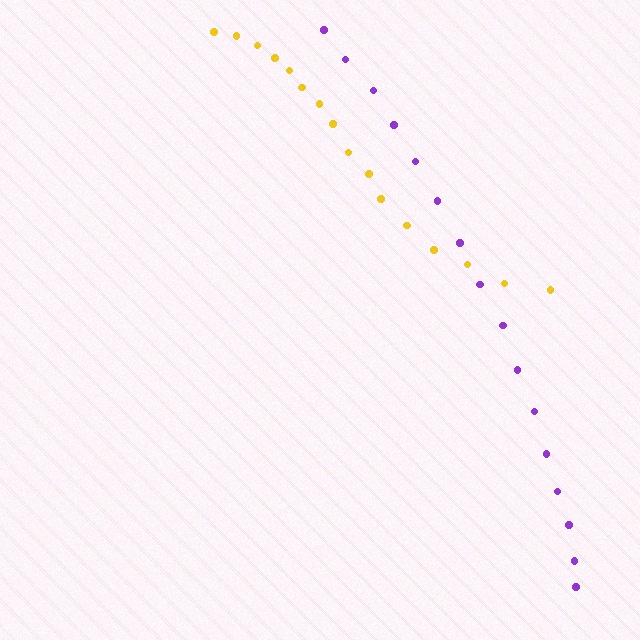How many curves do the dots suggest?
There are 2 distinct paths.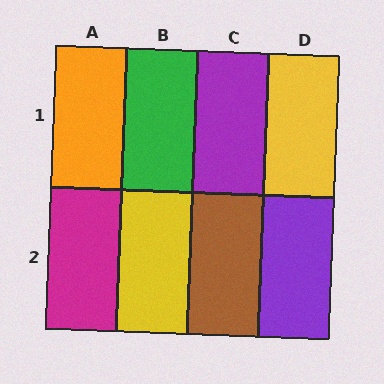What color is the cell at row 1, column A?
Orange.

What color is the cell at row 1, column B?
Green.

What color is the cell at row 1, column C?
Purple.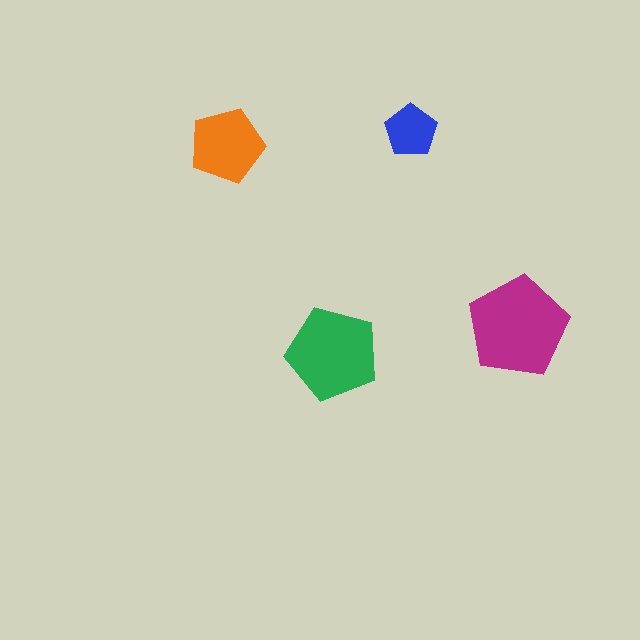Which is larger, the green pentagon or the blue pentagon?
The green one.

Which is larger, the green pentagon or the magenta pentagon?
The magenta one.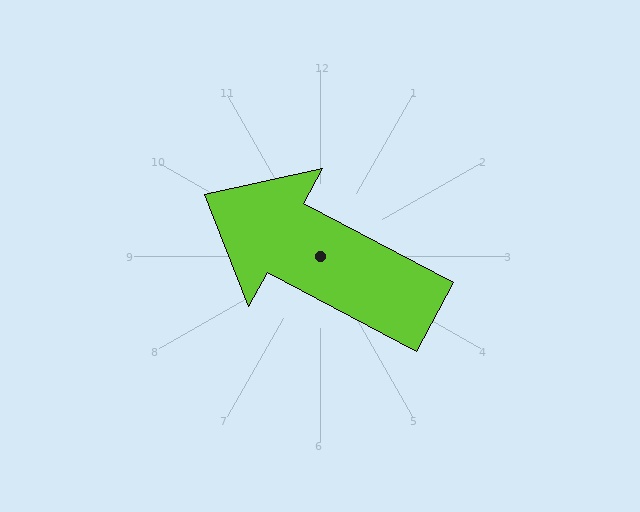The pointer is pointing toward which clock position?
Roughly 10 o'clock.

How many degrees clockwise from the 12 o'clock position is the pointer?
Approximately 298 degrees.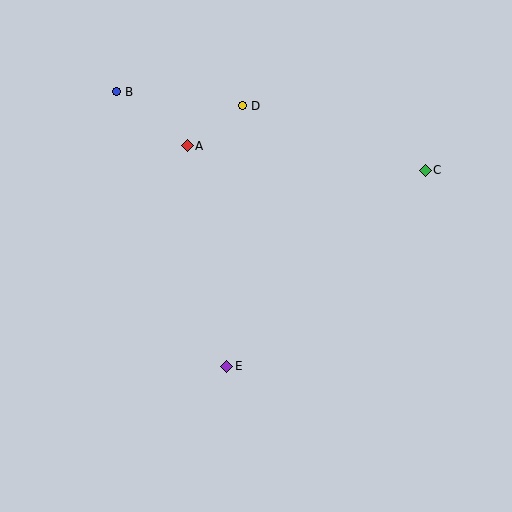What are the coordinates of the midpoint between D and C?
The midpoint between D and C is at (334, 138).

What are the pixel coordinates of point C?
Point C is at (425, 170).